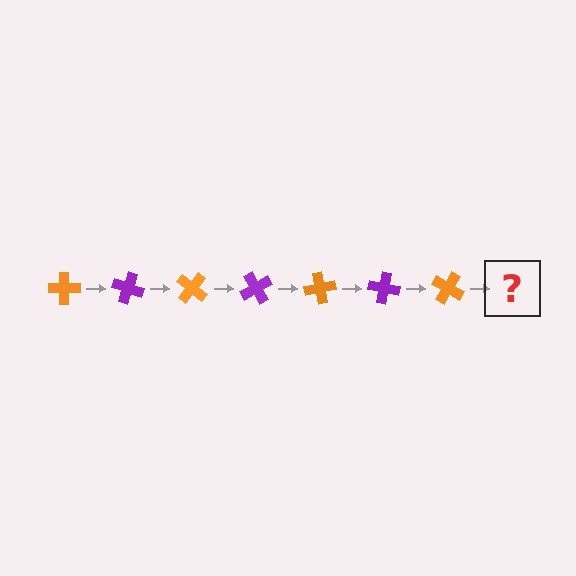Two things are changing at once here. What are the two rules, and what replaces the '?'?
The two rules are that it rotates 20 degrees each step and the color cycles through orange and purple. The '?' should be a purple cross, rotated 140 degrees from the start.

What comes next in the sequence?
The next element should be a purple cross, rotated 140 degrees from the start.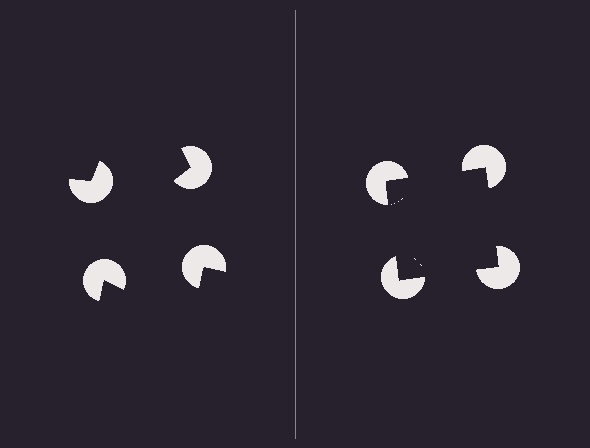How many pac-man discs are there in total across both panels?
8 — 4 on each side.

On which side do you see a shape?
An illusory square appears on the right side. On the left side the wedge cuts are rotated, so no coherent shape forms.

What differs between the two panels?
The pac-man discs are positioned identically on both sides; only the wedge orientations differ. On the right they align to a square; on the left they are misaligned.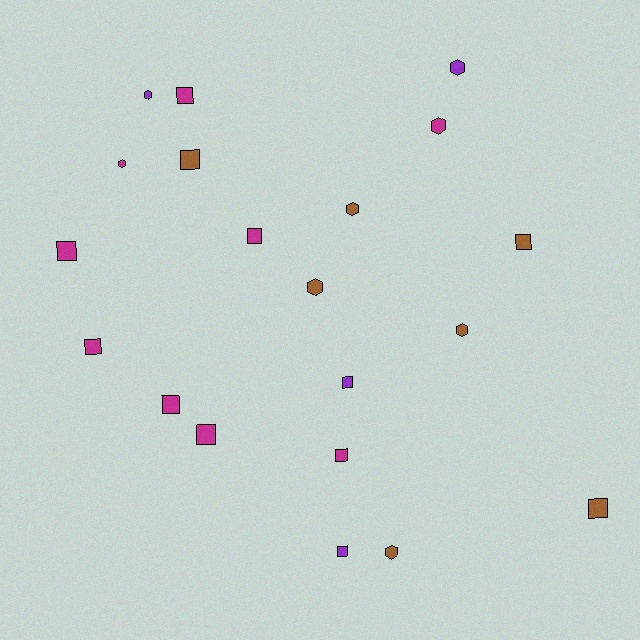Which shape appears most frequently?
Square, with 12 objects.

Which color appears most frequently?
Magenta, with 9 objects.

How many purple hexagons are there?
There are 2 purple hexagons.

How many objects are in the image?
There are 20 objects.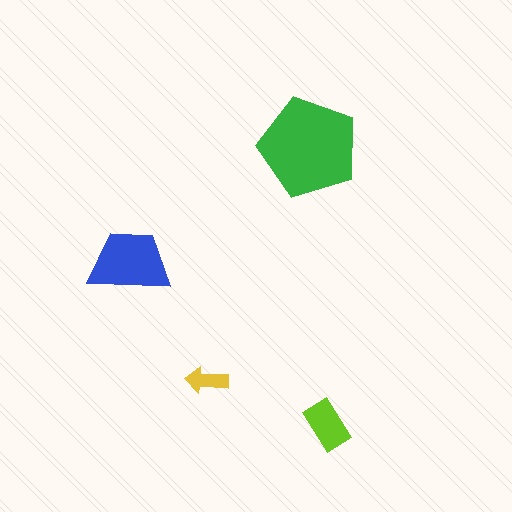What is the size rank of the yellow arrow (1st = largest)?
4th.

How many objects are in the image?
There are 4 objects in the image.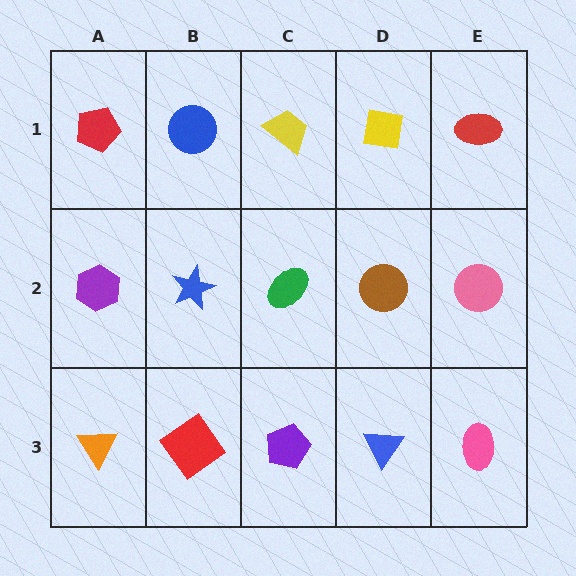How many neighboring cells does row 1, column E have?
2.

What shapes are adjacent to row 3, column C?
A green ellipse (row 2, column C), a red diamond (row 3, column B), a blue triangle (row 3, column D).